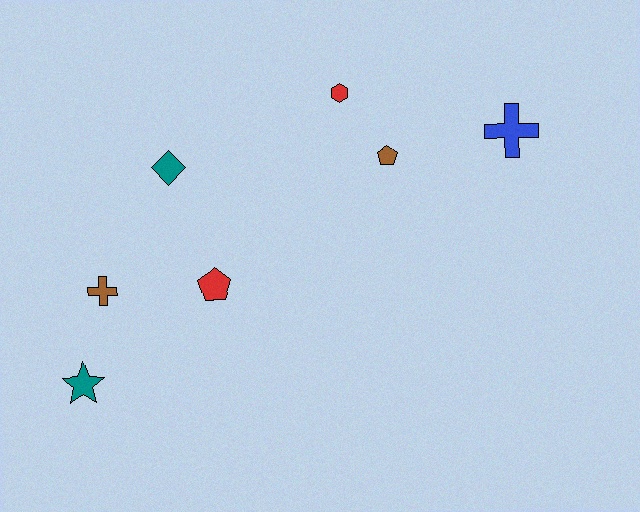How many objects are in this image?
There are 7 objects.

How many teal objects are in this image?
There are 2 teal objects.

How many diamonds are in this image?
There is 1 diamond.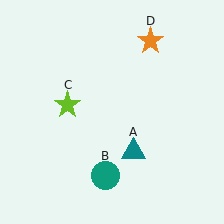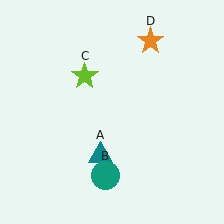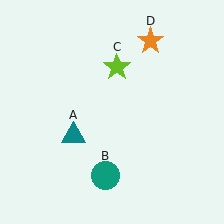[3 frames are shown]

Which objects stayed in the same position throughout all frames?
Teal circle (object B) and orange star (object D) remained stationary.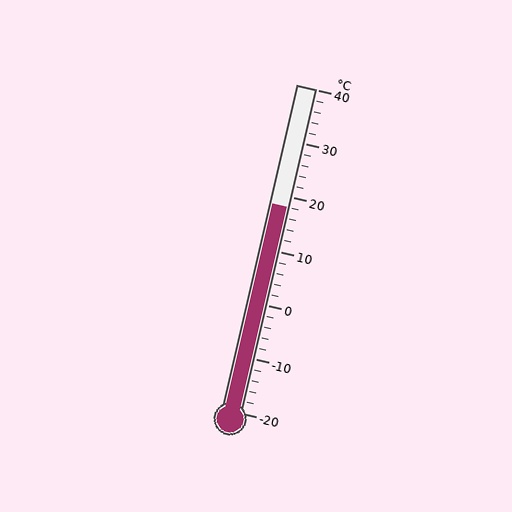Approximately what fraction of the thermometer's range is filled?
The thermometer is filled to approximately 65% of its range.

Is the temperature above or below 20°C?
The temperature is below 20°C.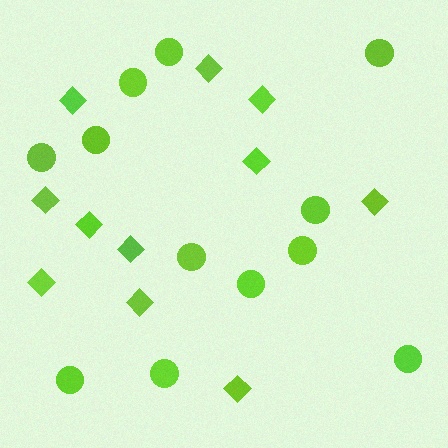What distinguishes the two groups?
There are 2 groups: one group of diamonds (11) and one group of circles (12).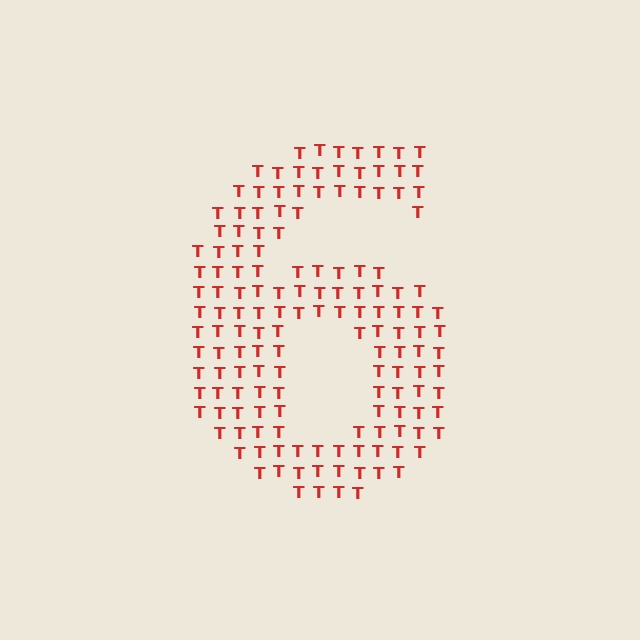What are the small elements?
The small elements are letter T's.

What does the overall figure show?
The overall figure shows the digit 6.